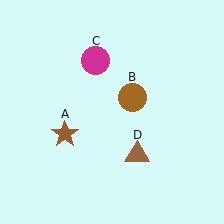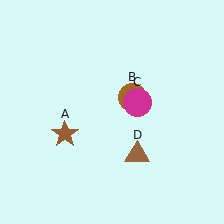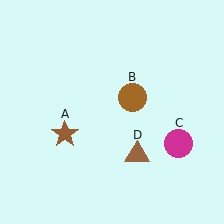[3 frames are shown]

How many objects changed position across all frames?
1 object changed position: magenta circle (object C).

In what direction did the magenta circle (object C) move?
The magenta circle (object C) moved down and to the right.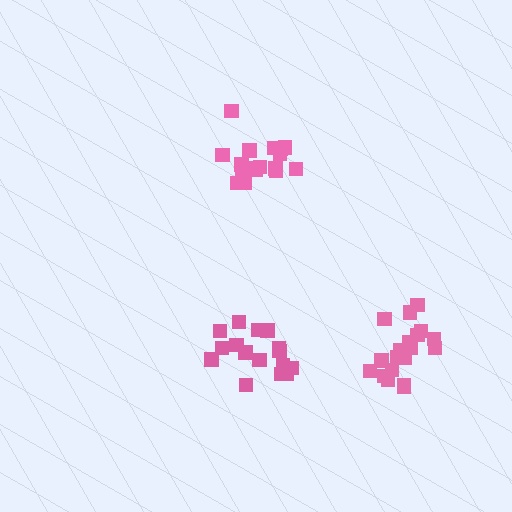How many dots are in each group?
Group 1: 17 dots, Group 2: 16 dots, Group 3: 19 dots (52 total).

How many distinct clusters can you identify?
There are 3 distinct clusters.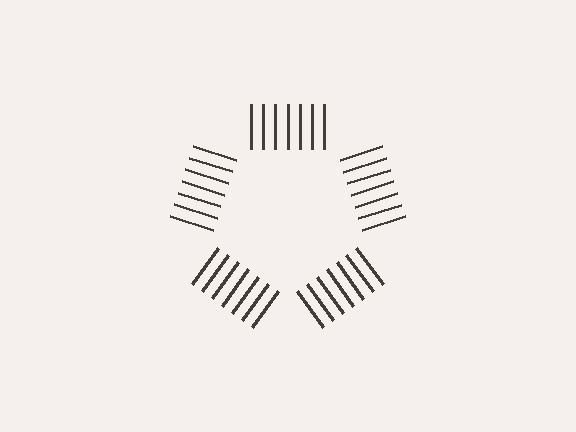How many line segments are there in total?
35 — 7 along each of the 5 edges.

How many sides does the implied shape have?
5 sides — the line-ends trace a pentagon.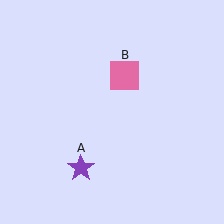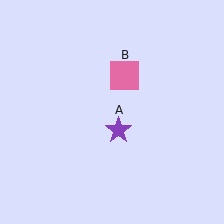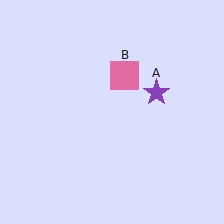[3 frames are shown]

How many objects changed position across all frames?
1 object changed position: purple star (object A).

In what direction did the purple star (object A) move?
The purple star (object A) moved up and to the right.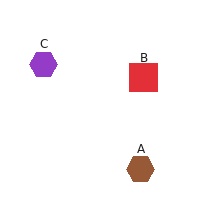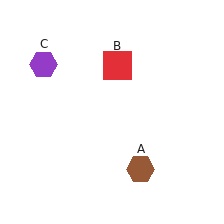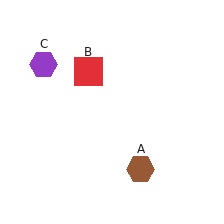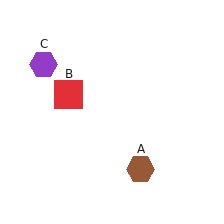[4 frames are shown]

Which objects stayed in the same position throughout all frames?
Brown hexagon (object A) and purple hexagon (object C) remained stationary.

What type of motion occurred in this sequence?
The red square (object B) rotated counterclockwise around the center of the scene.